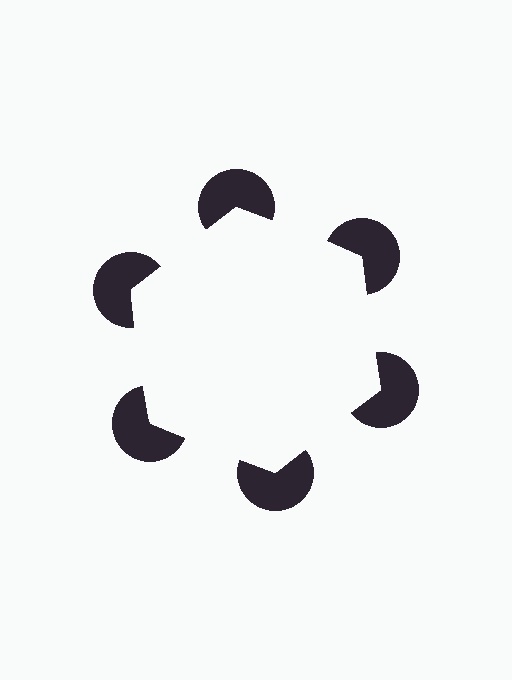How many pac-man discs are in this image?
There are 6 — one at each vertex of the illusory hexagon.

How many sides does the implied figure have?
6 sides.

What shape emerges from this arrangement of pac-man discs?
An illusory hexagon — its edges are inferred from the aligned wedge cuts in the pac-man discs, not physically drawn.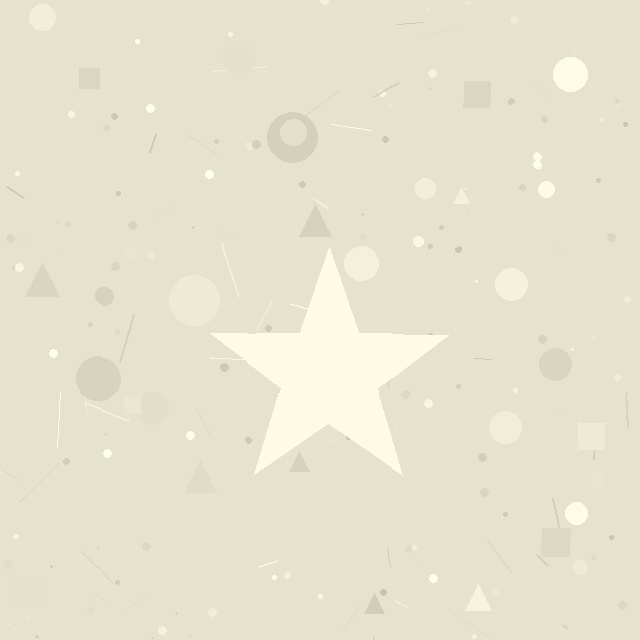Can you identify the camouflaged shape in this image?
The camouflaged shape is a star.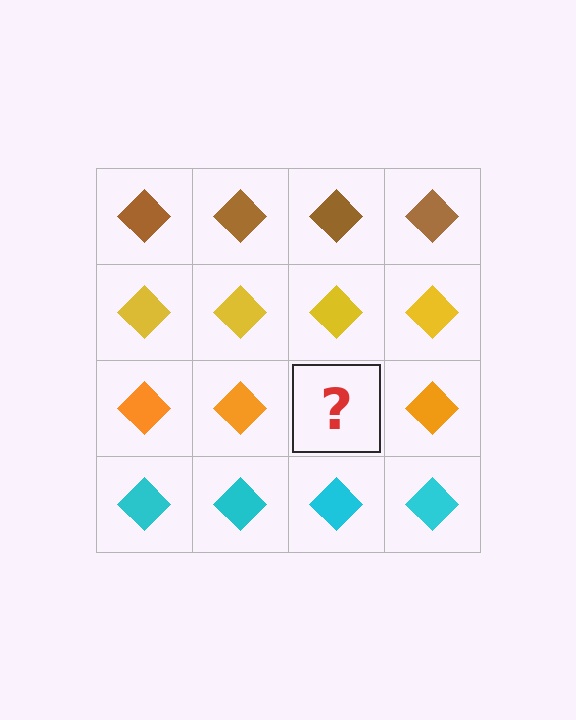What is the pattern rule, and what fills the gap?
The rule is that each row has a consistent color. The gap should be filled with an orange diamond.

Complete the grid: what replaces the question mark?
The question mark should be replaced with an orange diamond.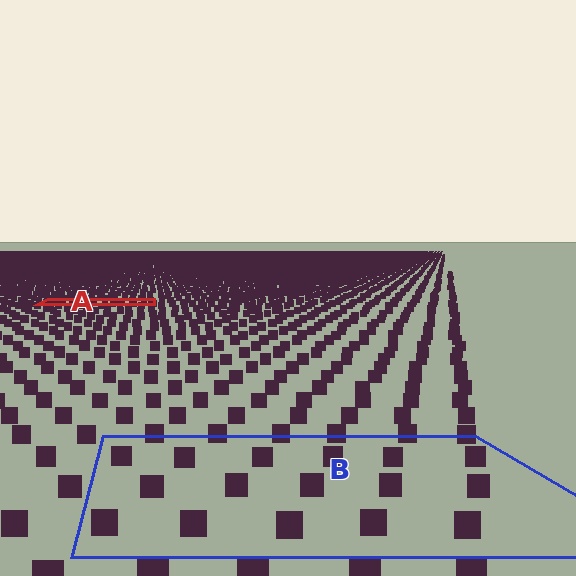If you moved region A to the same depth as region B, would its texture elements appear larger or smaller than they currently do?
They would appear larger. At a closer depth, the same texture elements are projected at a bigger on-screen size.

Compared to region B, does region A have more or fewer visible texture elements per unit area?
Region A has more texture elements per unit area — they are packed more densely because it is farther away.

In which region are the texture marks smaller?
The texture marks are smaller in region A, because it is farther away.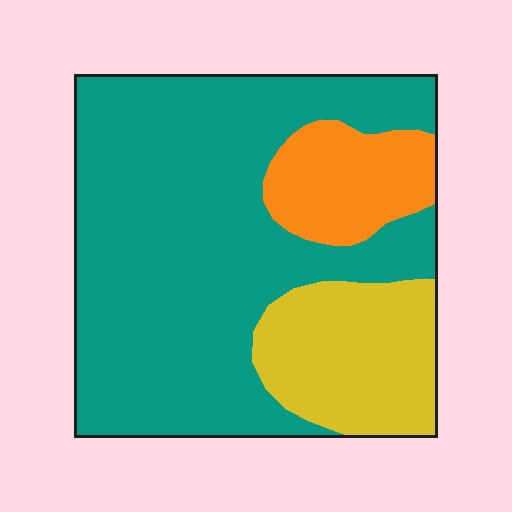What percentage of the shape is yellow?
Yellow takes up about one fifth (1/5) of the shape.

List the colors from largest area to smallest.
From largest to smallest: teal, yellow, orange.